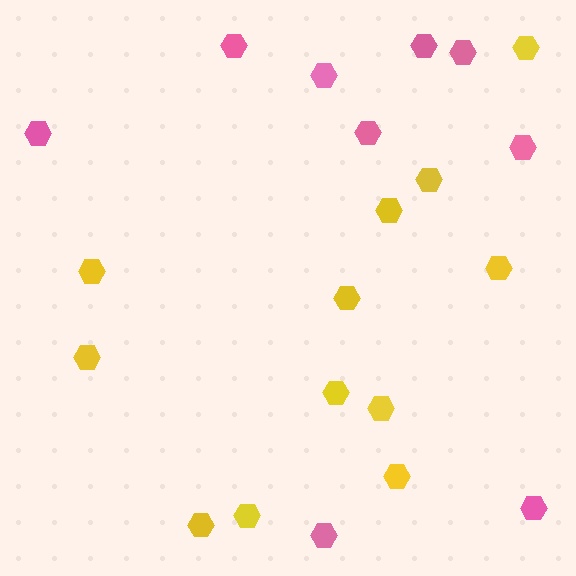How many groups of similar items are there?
There are 2 groups: one group of pink hexagons (9) and one group of yellow hexagons (12).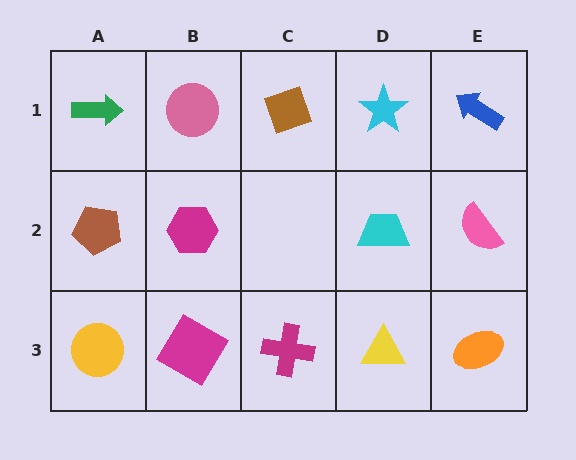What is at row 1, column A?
A green arrow.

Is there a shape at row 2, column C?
No, that cell is empty.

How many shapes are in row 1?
5 shapes.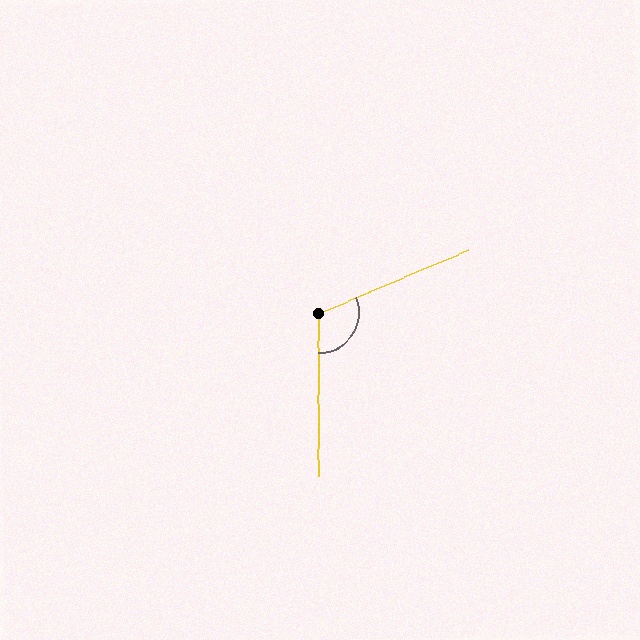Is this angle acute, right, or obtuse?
It is obtuse.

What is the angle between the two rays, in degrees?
Approximately 114 degrees.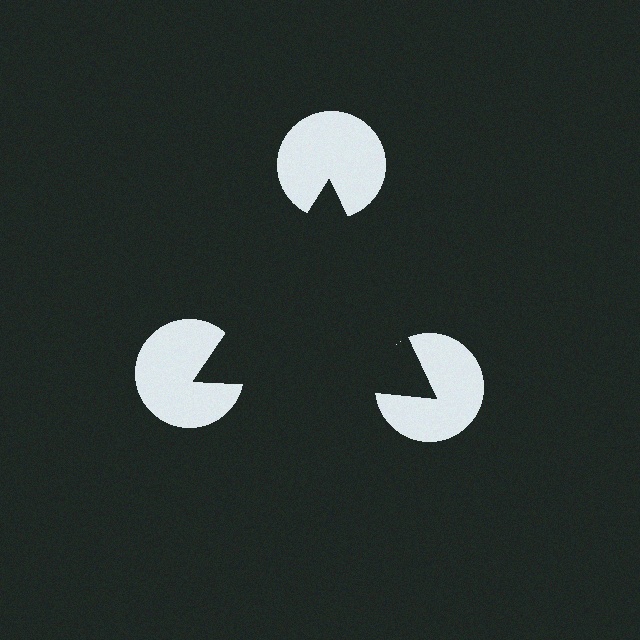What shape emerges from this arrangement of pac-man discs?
An illusory triangle — its edges are inferred from the aligned wedge cuts in the pac-man discs, not physically drawn.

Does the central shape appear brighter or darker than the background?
It typically appears slightly darker than the background, even though no actual brightness change is drawn.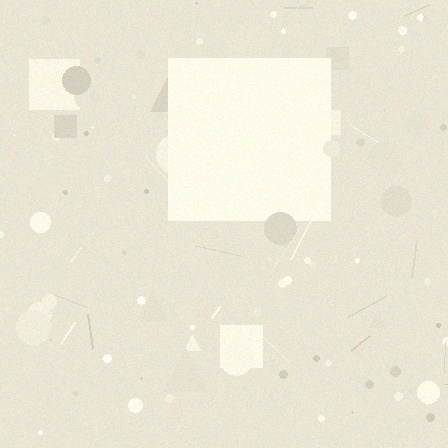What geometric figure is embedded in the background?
A square is embedded in the background.